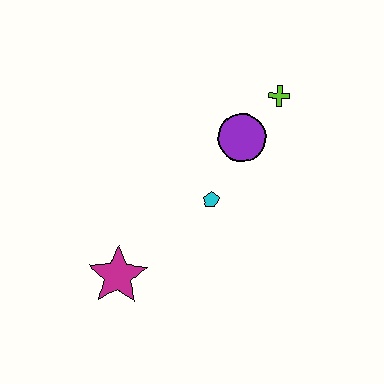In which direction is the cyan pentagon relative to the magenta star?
The cyan pentagon is to the right of the magenta star.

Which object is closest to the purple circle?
The lime cross is closest to the purple circle.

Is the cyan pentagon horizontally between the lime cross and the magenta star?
Yes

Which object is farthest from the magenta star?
The lime cross is farthest from the magenta star.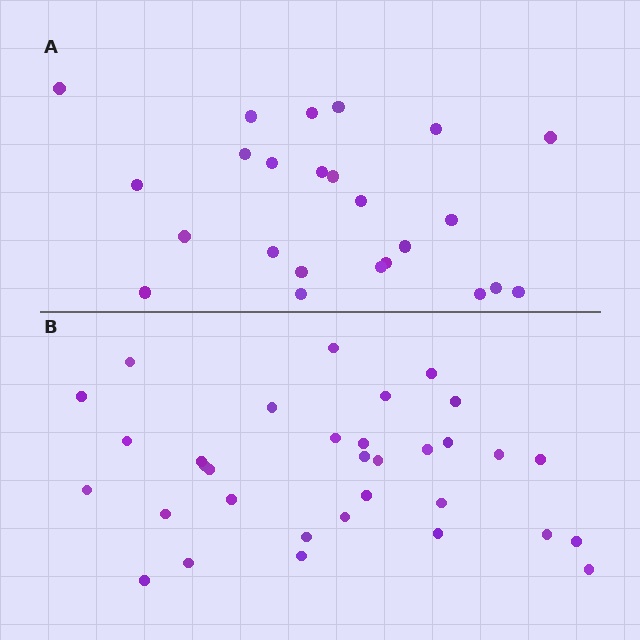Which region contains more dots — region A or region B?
Region B (the bottom region) has more dots.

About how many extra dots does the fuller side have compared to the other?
Region B has roughly 8 or so more dots than region A.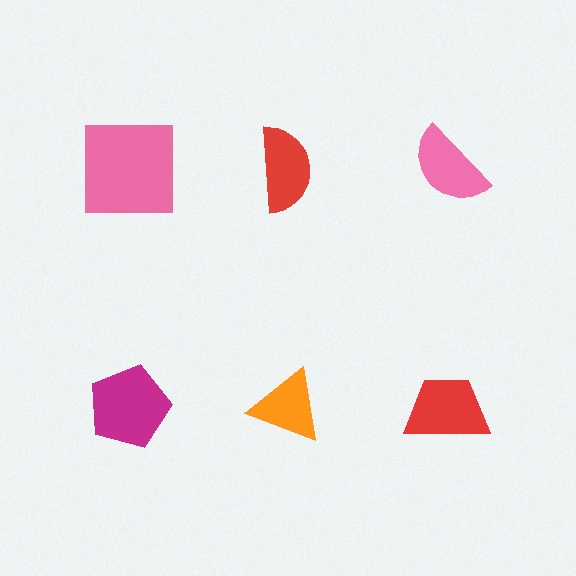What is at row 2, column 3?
A red trapezoid.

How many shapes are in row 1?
3 shapes.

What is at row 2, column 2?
An orange triangle.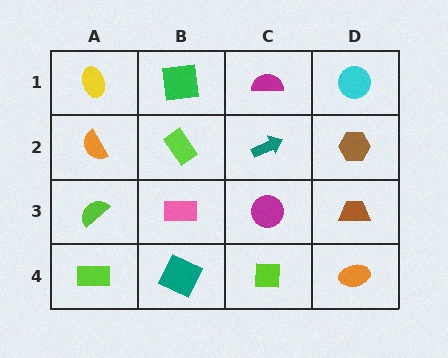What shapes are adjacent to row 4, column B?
A pink rectangle (row 3, column B), a lime rectangle (row 4, column A), a lime square (row 4, column C).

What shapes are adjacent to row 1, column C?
A teal arrow (row 2, column C), a green square (row 1, column B), a cyan circle (row 1, column D).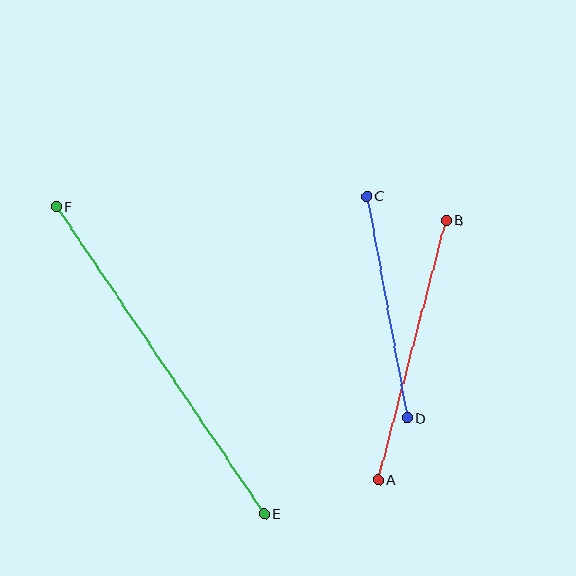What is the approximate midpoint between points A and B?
The midpoint is at approximately (412, 350) pixels.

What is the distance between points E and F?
The distance is approximately 371 pixels.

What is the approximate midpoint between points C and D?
The midpoint is at approximately (387, 307) pixels.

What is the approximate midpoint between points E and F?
The midpoint is at approximately (160, 360) pixels.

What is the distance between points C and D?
The distance is approximately 225 pixels.